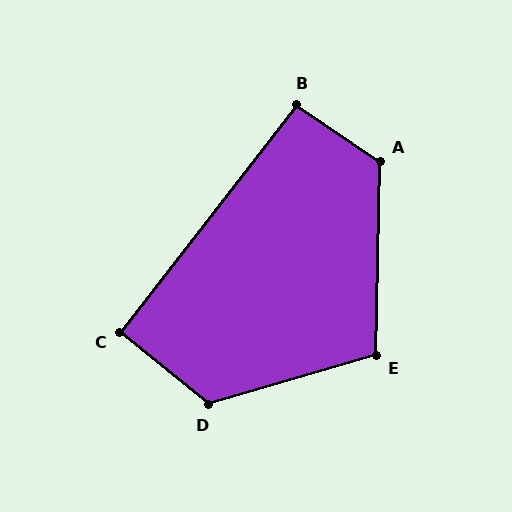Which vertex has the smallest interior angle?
C, at approximately 91 degrees.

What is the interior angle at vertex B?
Approximately 94 degrees (approximately right).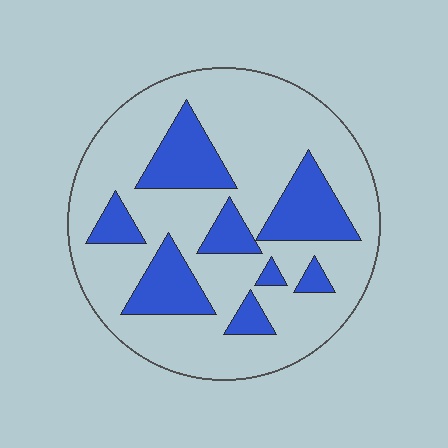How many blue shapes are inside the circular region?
8.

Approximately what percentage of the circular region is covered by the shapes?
Approximately 25%.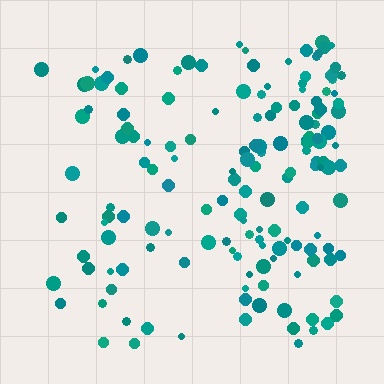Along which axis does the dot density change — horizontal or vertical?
Horizontal.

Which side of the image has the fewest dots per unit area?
The left.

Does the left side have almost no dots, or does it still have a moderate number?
Still a moderate number, just noticeably fewer than the right.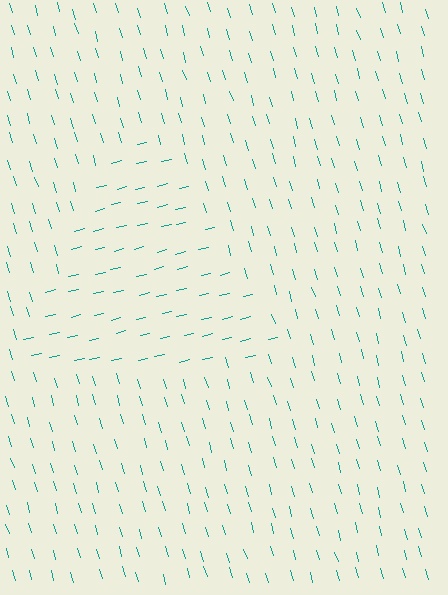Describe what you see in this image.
The image is filled with small teal line segments. A triangle region in the image has lines oriented differently from the surrounding lines, creating a visible texture boundary.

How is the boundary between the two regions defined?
The boundary is defined purely by a change in line orientation (approximately 87 degrees difference). All lines are the same color and thickness.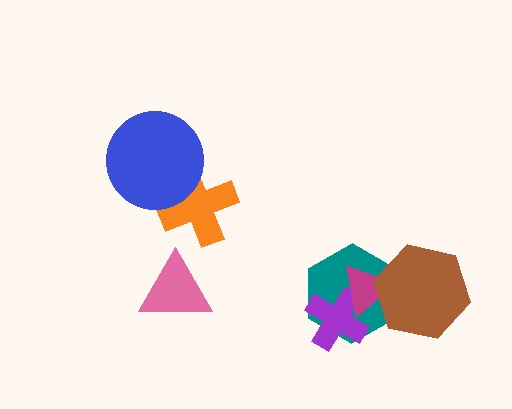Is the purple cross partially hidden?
Yes, it is partially covered by another shape.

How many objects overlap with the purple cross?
2 objects overlap with the purple cross.